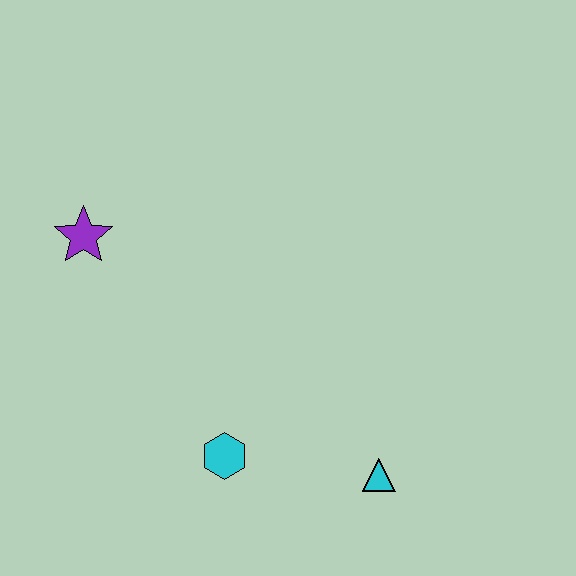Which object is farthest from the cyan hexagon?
The purple star is farthest from the cyan hexagon.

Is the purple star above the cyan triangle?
Yes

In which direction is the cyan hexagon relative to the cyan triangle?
The cyan hexagon is to the left of the cyan triangle.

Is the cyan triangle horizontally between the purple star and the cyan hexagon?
No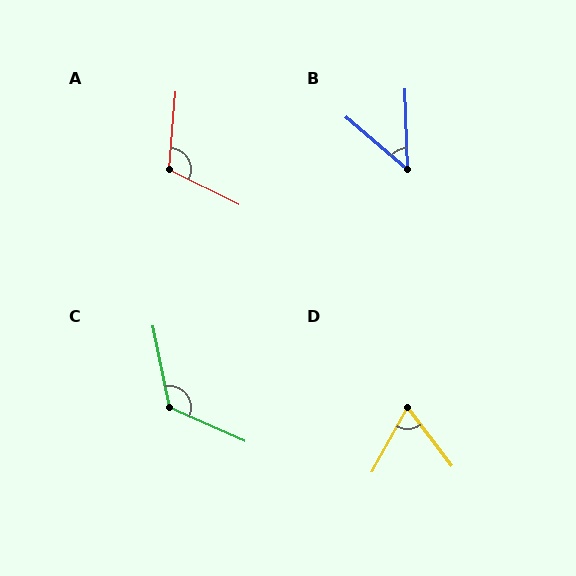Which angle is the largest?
C, at approximately 126 degrees.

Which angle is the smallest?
B, at approximately 48 degrees.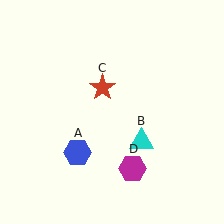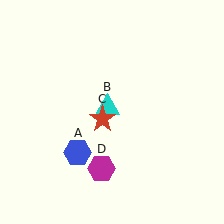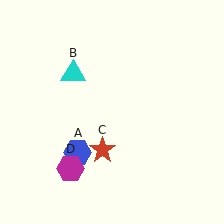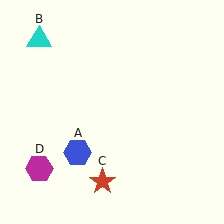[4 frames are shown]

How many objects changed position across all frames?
3 objects changed position: cyan triangle (object B), red star (object C), magenta hexagon (object D).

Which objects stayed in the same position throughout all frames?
Blue hexagon (object A) remained stationary.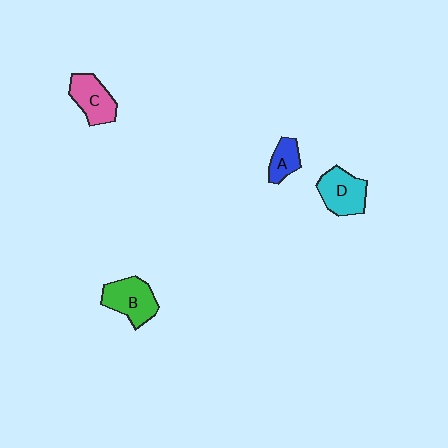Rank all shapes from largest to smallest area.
From largest to smallest: B (green), D (cyan), C (pink), A (blue).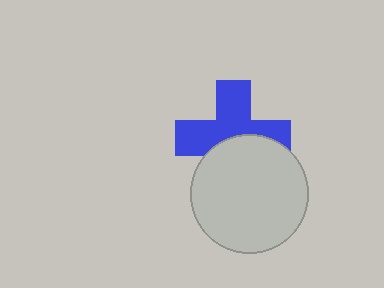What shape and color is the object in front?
The object in front is a light gray circle.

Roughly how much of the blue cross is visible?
About half of it is visible (roughly 61%).